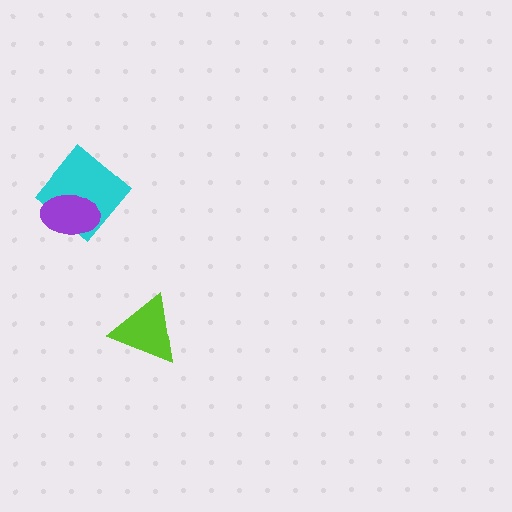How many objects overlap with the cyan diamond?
1 object overlaps with the cyan diamond.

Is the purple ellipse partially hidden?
No, no other shape covers it.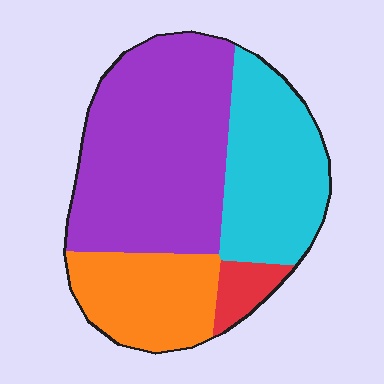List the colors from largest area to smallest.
From largest to smallest: purple, cyan, orange, red.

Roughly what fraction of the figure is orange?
Orange takes up about one fifth (1/5) of the figure.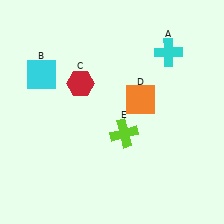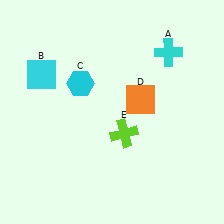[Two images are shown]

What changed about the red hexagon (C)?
In Image 1, C is red. In Image 2, it changed to cyan.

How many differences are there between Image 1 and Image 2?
There is 1 difference between the two images.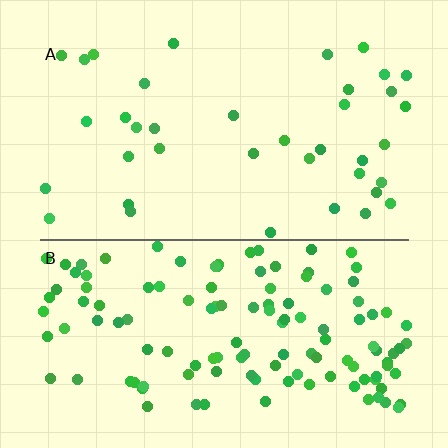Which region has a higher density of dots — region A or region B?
B (the bottom).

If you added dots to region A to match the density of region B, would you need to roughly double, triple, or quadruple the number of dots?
Approximately triple.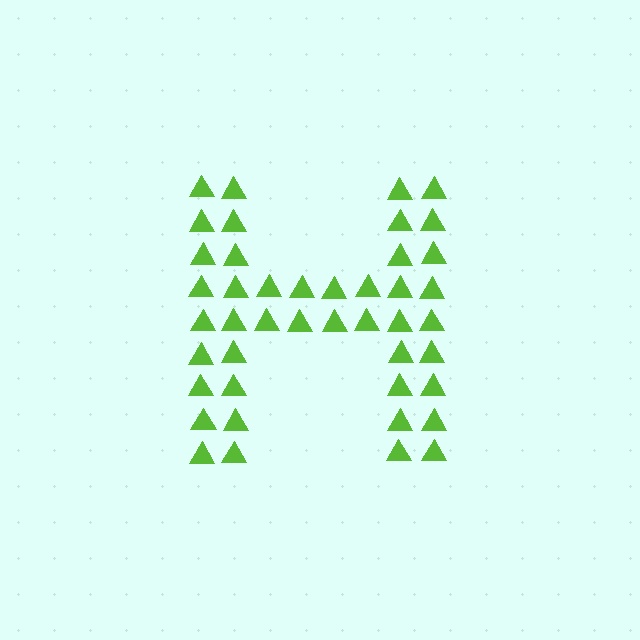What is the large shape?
The large shape is the letter H.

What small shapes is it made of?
It is made of small triangles.